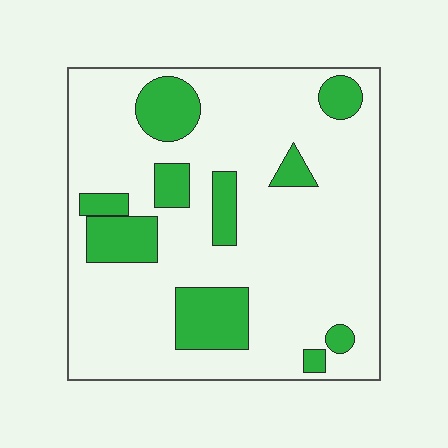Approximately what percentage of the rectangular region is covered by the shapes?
Approximately 20%.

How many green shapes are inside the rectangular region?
10.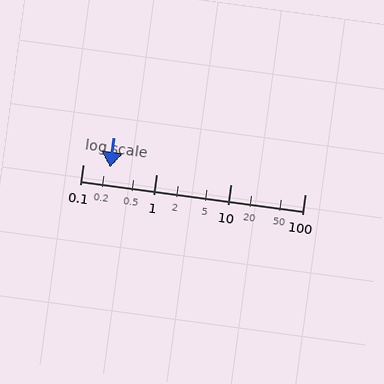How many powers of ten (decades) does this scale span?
The scale spans 3 decades, from 0.1 to 100.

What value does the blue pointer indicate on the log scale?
The pointer indicates approximately 0.23.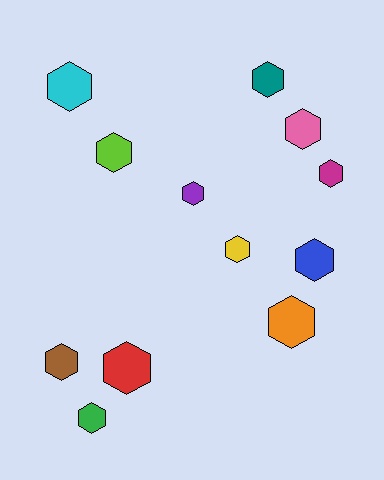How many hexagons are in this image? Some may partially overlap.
There are 12 hexagons.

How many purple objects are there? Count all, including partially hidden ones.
There is 1 purple object.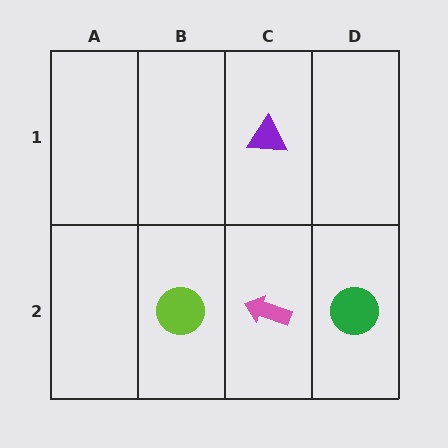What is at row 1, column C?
A purple triangle.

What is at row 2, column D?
A green circle.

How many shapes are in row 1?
1 shape.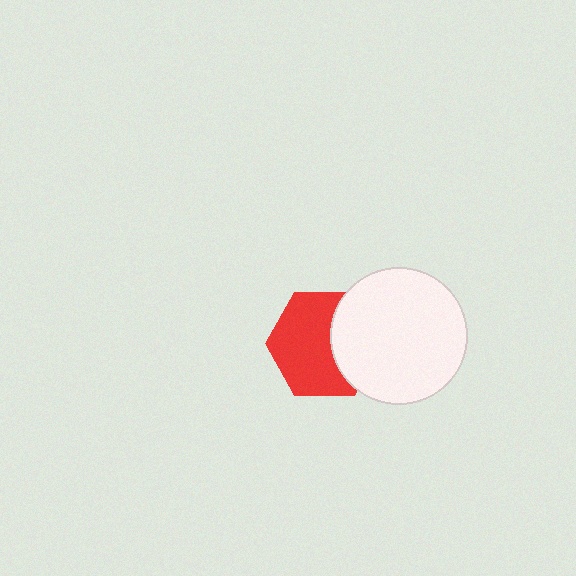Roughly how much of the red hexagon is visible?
About half of it is visible (roughly 64%).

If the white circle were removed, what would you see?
You would see the complete red hexagon.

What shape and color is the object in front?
The object in front is a white circle.